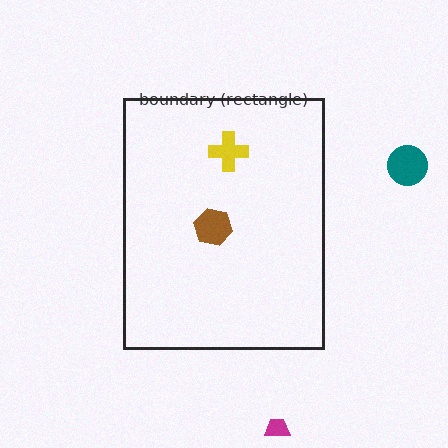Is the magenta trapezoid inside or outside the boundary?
Outside.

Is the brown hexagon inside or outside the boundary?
Inside.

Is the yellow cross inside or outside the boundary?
Inside.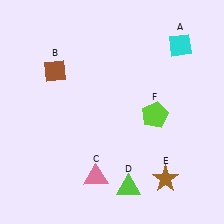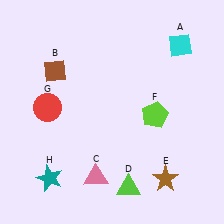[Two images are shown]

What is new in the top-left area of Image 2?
A red circle (G) was added in the top-left area of Image 2.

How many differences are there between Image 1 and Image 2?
There are 2 differences between the two images.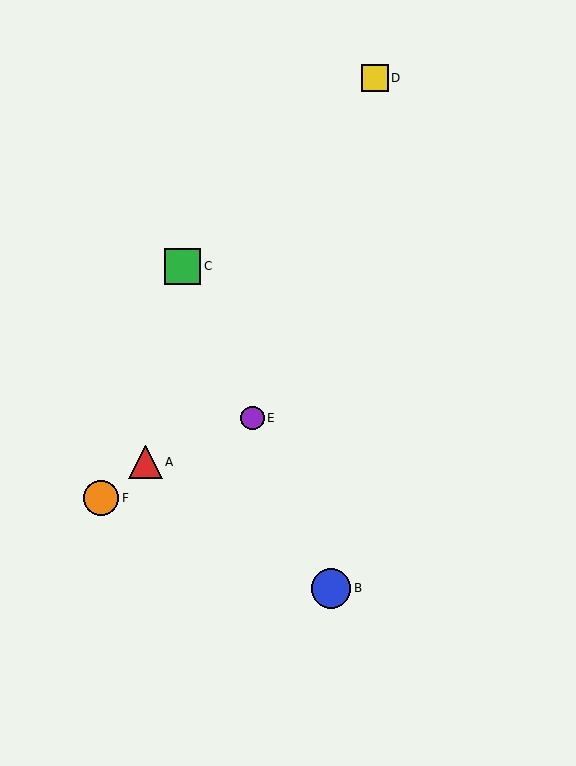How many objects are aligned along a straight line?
3 objects (B, C, E) are aligned along a straight line.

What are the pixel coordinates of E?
Object E is at (253, 418).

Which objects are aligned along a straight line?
Objects B, C, E are aligned along a straight line.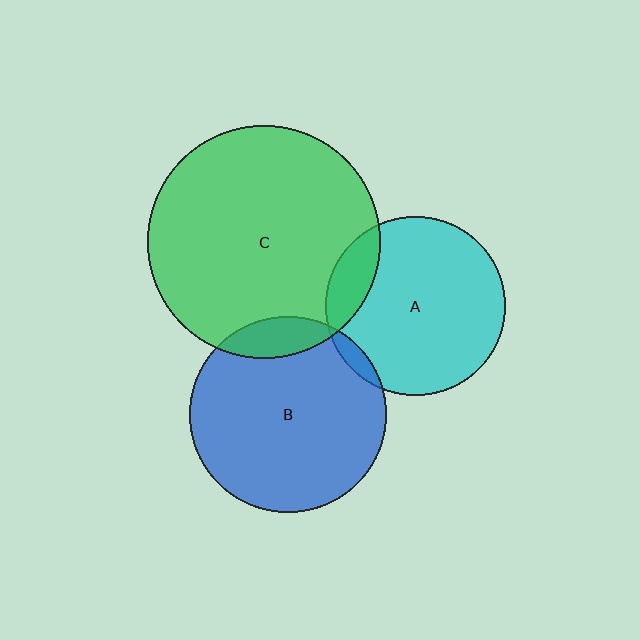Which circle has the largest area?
Circle C (green).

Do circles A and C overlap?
Yes.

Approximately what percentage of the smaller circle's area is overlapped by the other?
Approximately 15%.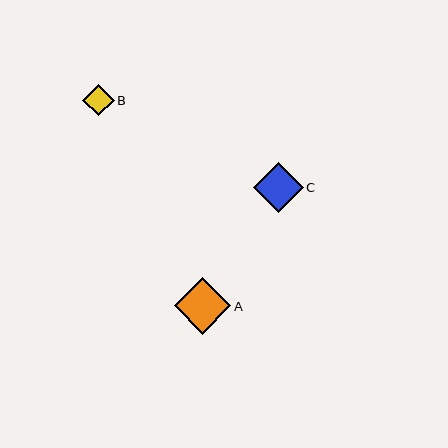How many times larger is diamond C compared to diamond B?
Diamond C is approximately 1.6 times the size of diamond B.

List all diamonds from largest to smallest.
From largest to smallest: A, C, B.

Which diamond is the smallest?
Diamond B is the smallest with a size of approximately 31 pixels.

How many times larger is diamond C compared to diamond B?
Diamond C is approximately 1.6 times the size of diamond B.